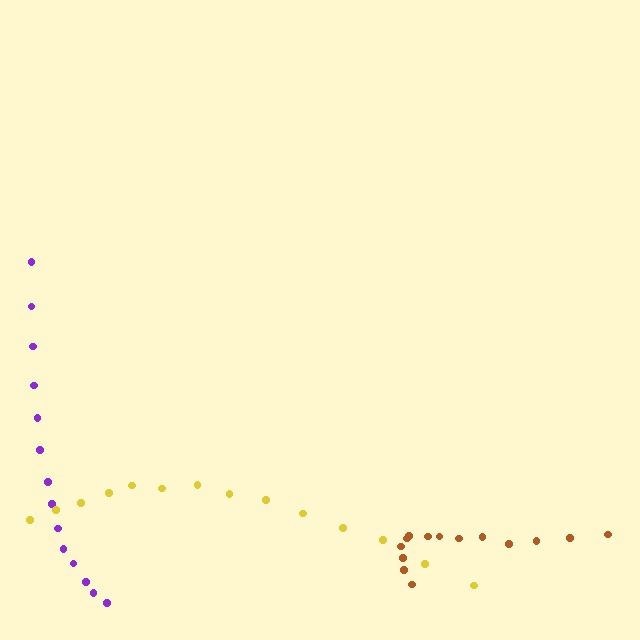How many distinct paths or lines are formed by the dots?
There are 3 distinct paths.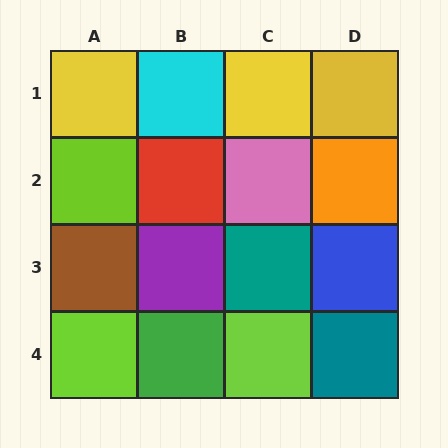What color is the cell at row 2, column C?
Pink.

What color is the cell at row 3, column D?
Blue.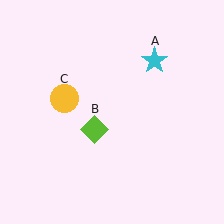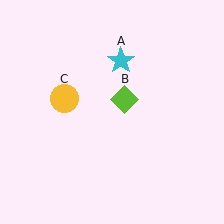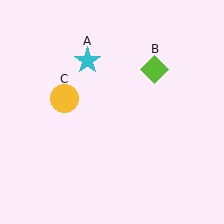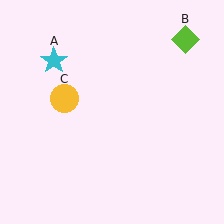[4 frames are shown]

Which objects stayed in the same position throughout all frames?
Yellow circle (object C) remained stationary.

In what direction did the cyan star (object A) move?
The cyan star (object A) moved left.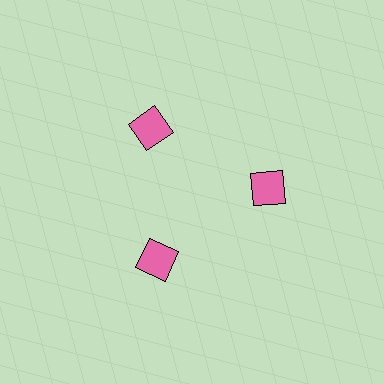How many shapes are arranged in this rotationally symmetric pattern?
There are 3 shapes, arranged in 3 groups of 1.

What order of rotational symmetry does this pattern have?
This pattern has 3-fold rotational symmetry.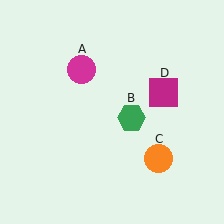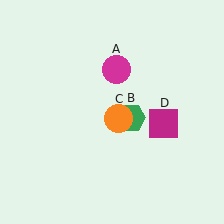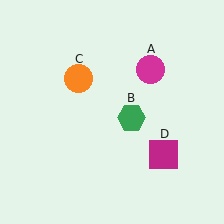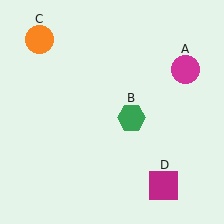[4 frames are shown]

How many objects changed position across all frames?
3 objects changed position: magenta circle (object A), orange circle (object C), magenta square (object D).